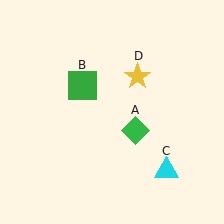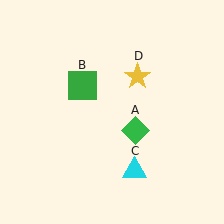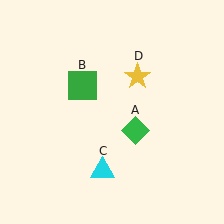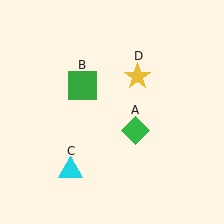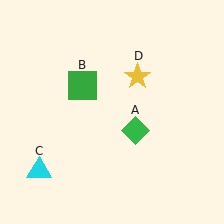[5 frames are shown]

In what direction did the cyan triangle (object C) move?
The cyan triangle (object C) moved left.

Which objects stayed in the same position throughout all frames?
Green diamond (object A) and green square (object B) and yellow star (object D) remained stationary.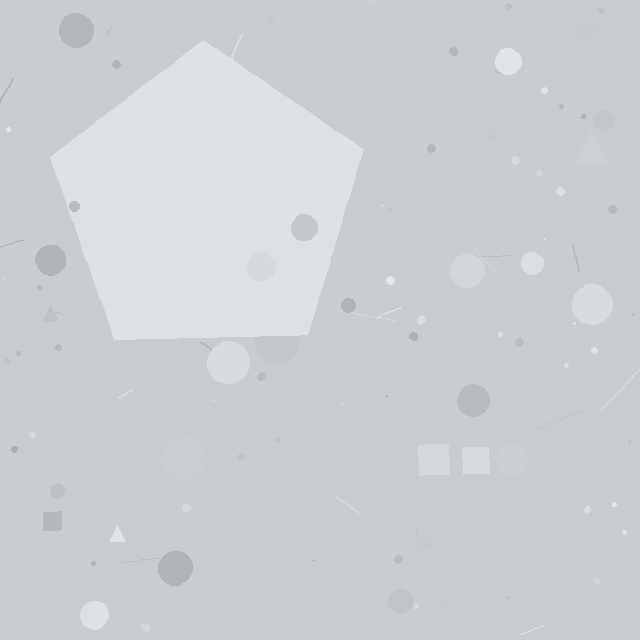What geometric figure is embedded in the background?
A pentagon is embedded in the background.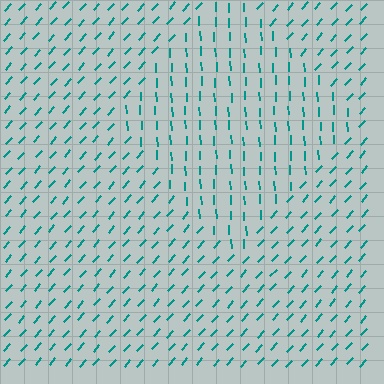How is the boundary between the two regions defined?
The boundary is defined purely by a change in line orientation (approximately 45 degrees difference). All lines are the same color and thickness.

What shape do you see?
I see a diamond.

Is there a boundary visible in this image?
Yes, there is a texture boundary formed by a change in line orientation.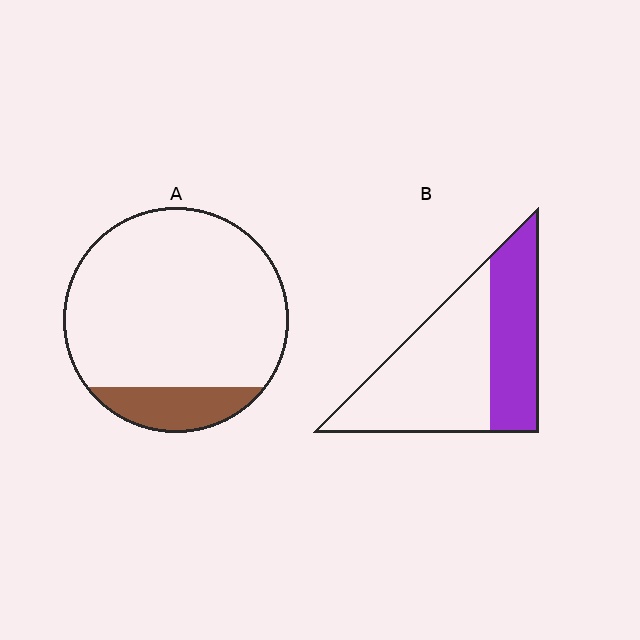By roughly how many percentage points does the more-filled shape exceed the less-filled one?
By roughly 25 percentage points (B over A).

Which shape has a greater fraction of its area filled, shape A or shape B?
Shape B.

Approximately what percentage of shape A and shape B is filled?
A is approximately 15% and B is approximately 40%.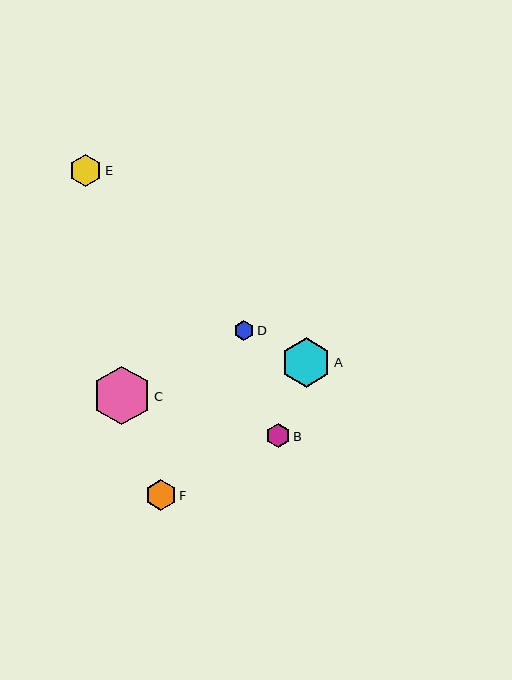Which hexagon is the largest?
Hexagon C is the largest with a size of approximately 59 pixels.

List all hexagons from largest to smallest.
From largest to smallest: C, A, E, F, B, D.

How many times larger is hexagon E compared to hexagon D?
Hexagon E is approximately 1.6 times the size of hexagon D.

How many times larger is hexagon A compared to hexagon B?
Hexagon A is approximately 2.1 times the size of hexagon B.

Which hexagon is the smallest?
Hexagon D is the smallest with a size of approximately 20 pixels.